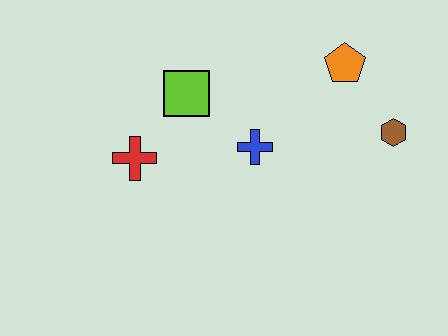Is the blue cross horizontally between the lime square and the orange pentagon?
Yes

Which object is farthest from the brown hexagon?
The red cross is farthest from the brown hexagon.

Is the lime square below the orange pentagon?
Yes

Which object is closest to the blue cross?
The lime square is closest to the blue cross.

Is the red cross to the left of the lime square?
Yes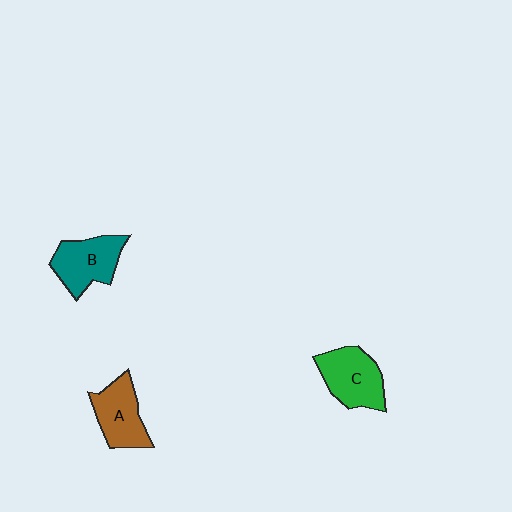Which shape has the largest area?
Shape C (green).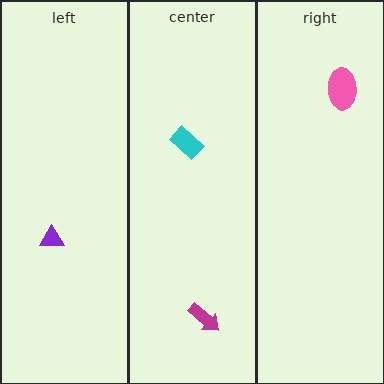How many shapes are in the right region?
1.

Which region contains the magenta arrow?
The center region.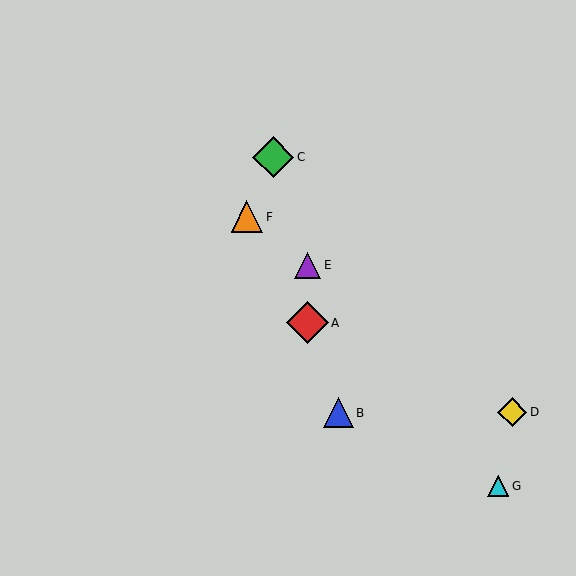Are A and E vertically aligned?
Yes, both are at x≈307.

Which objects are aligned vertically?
Objects A, E are aligned vertically.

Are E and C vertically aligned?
No, E is at x≈307 and C is at x≈273.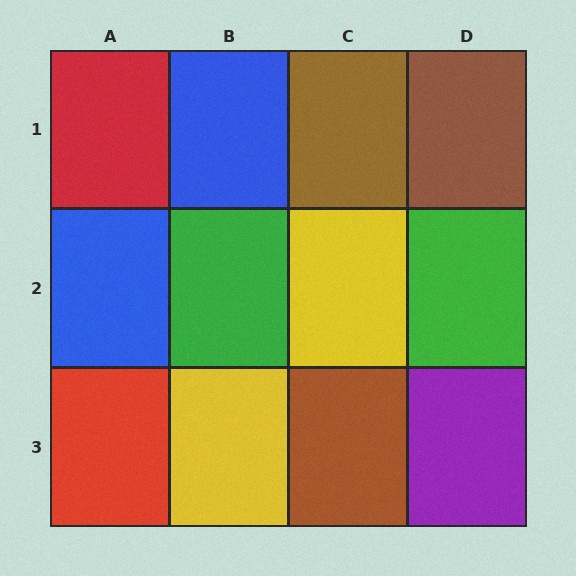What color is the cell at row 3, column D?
Purple.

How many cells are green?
2 cells are green.